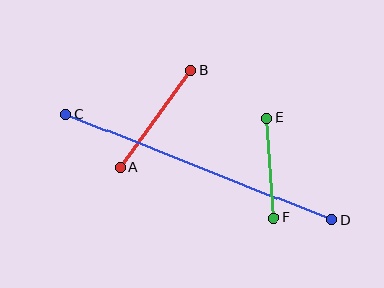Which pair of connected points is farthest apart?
Points C and D are farthest apart.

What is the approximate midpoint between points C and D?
The midpoint is at approximately (199, 167) pixels.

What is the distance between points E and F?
The distance is approximately 100 pixels.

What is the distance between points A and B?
The distance is approximately 120 pixels.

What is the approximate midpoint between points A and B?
The midpoint is at approximately (155, 119) pixels.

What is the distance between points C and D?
The distance is approximately 287 pixels.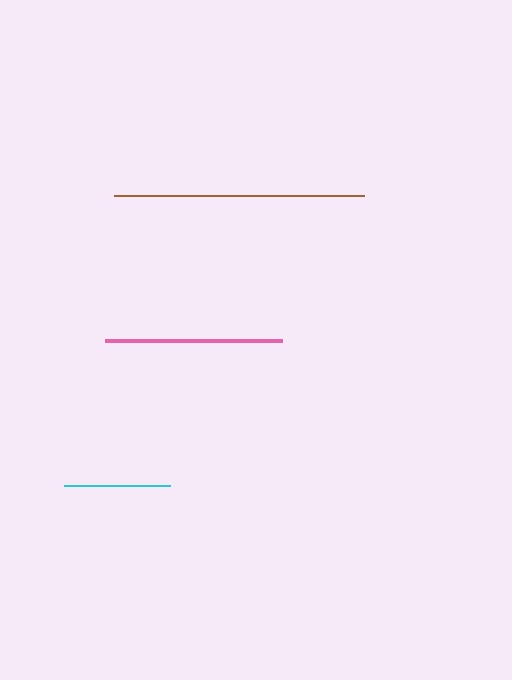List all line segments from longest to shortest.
From longest to shortest: brown, pink, cyan.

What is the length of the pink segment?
The pink segment is approximately 177 pixels long.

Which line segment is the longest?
The brown line is the longest at approximately 250 pixels.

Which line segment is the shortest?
The cyan line is the shortest at approximately 106 pixels.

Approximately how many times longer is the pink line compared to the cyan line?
The pink line is approximately 1.7 times the length of the cyan line.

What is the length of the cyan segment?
The cyan segment is approximately 106 pixels long.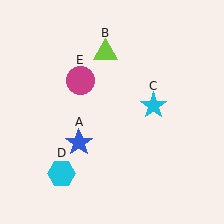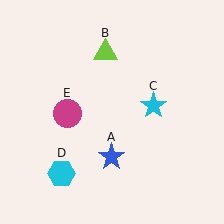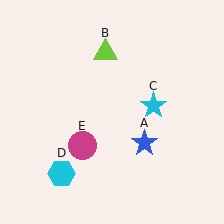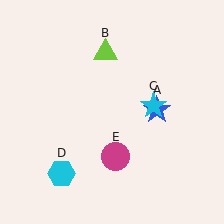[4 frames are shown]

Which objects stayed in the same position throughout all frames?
Lime triangle (object B) and cyan star (object C) and cyan hexagon (object D) remained stationary.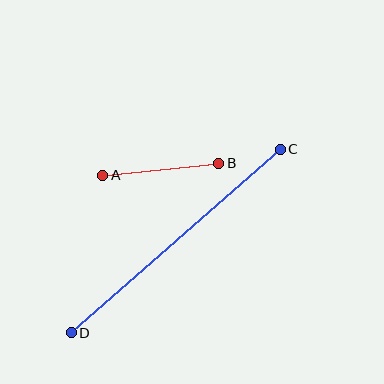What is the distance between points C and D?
The distance is approximately 278 pixels.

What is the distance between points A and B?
The distance is approximately 116 pixels.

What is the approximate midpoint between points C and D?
The midpoint is at approximately (176, 241) pixels.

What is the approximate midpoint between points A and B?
The midpoint is at approximately (161, 169) pixels.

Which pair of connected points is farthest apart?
Points C and D are farthest apart.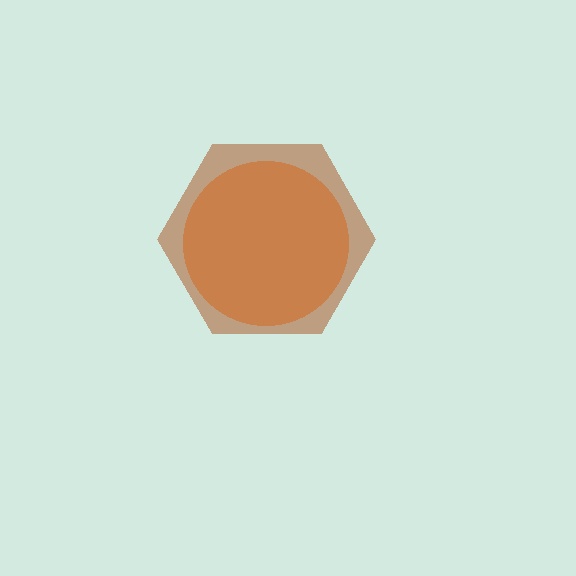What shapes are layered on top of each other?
The layered shapes are: an orange circle, a brown hexagon.